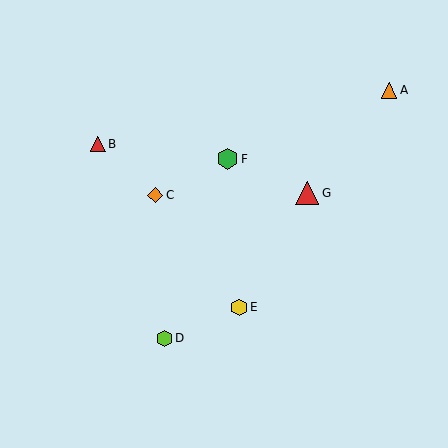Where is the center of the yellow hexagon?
The center of the yellow hexagon is at (239, 307).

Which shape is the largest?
The red triangle (labeled G) is the largest.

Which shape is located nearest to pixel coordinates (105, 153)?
The red triangle (labeled B) at (98, 144) is nearest to that location.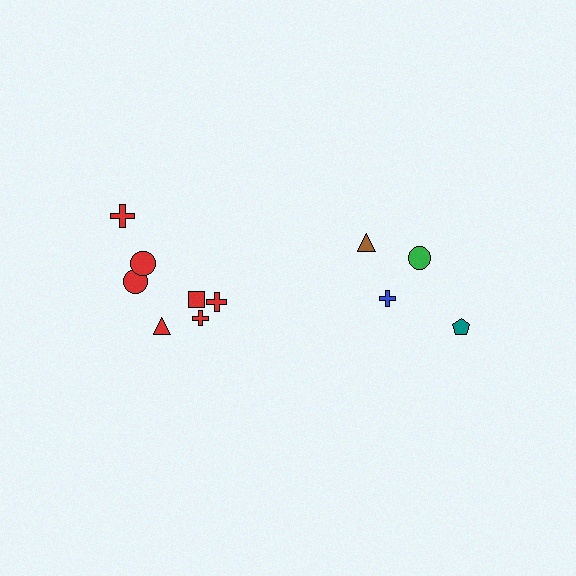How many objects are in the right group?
There are 4 objects.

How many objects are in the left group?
There are 7 objects.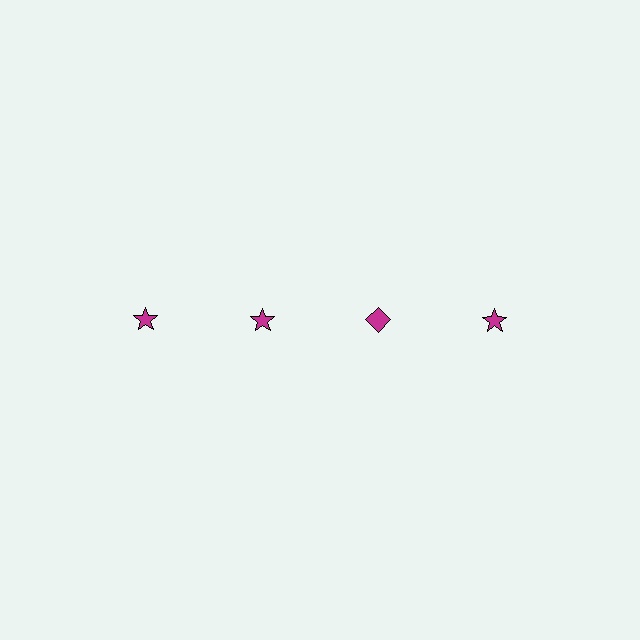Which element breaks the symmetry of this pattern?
The magenta diamond in the top row, center column breaks the symmetry. All other shapes are magenta stars.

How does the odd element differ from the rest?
It has a different shape: diamond instead of star.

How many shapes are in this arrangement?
There are 4 shapes arranged in a grid pattern.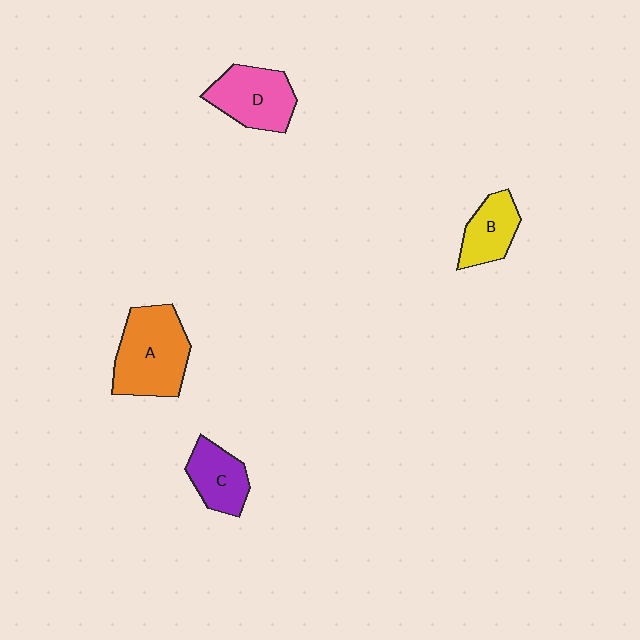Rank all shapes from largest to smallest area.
From largest to smallest: A (orange), D (pink), C (purple), B (yellow).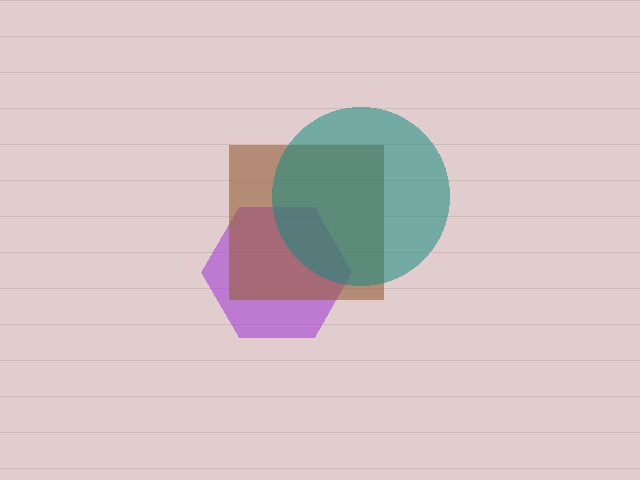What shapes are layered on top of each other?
The layered shapes are: a purple hexagon, a brown square, a teal circle.